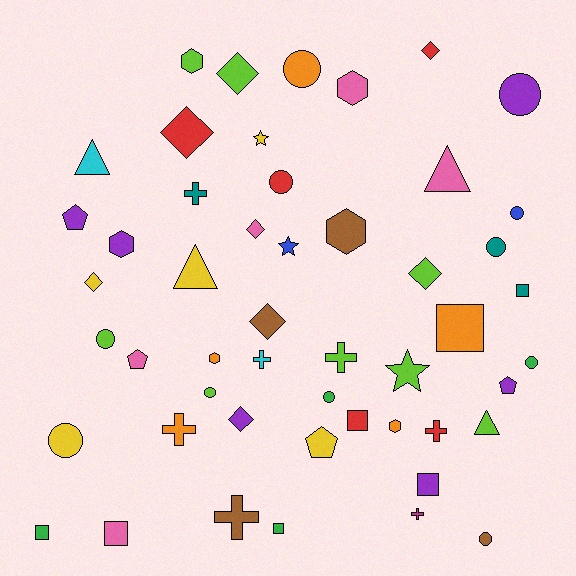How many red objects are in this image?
There are 5 red objects.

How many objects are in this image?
There are 50 objects.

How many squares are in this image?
There are 7 squares.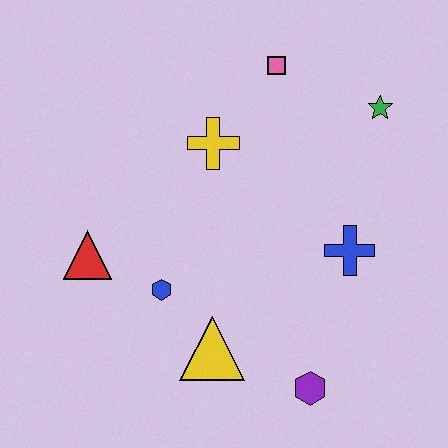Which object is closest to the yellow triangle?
The blue hexagon is closest to the yellow triangle.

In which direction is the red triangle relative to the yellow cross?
The red triangle is to the left of the yellow cross.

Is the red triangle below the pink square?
Yes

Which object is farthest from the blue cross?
The red triangle is farthest from the blue cross.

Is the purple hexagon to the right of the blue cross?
No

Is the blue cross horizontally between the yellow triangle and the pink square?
No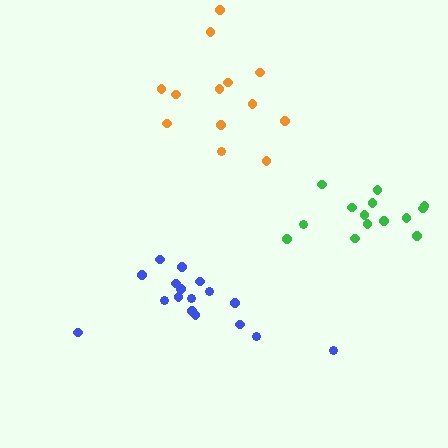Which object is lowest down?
The blue cluster is bottommost.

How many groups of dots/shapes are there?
There are 3 groups.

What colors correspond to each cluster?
The clusters are colored: blue, orange, green.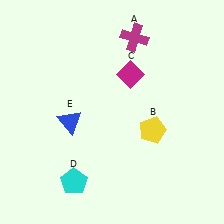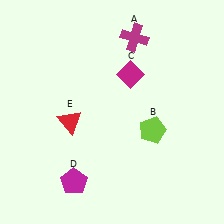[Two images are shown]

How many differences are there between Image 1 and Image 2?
There are 3 differences between the two images.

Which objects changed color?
B changed from yellow to lime. D changed from cyan to magenta. E changed from blue to red.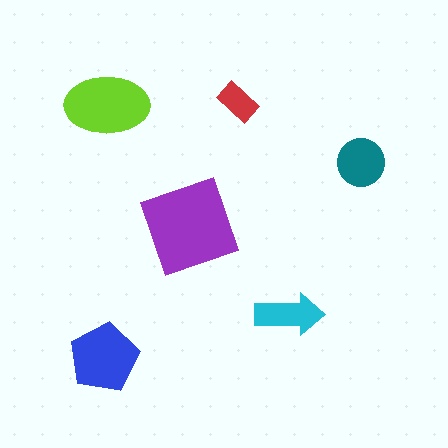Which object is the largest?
The purple diamond.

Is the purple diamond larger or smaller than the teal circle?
Larger.